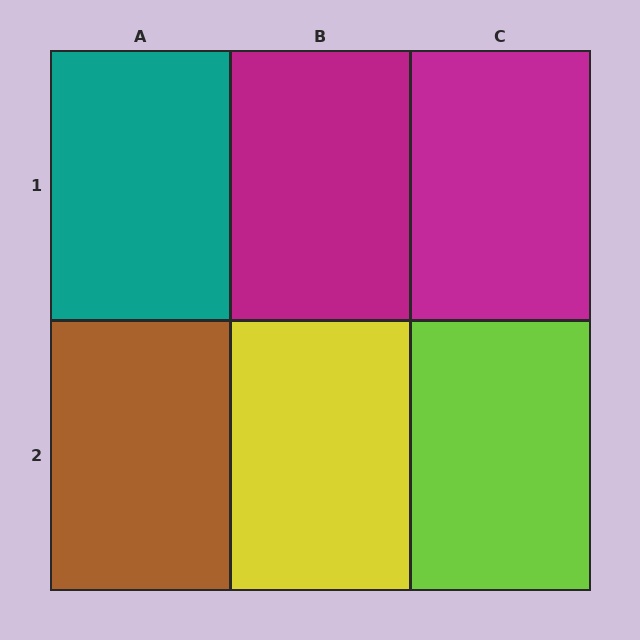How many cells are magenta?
2 cells are magenta.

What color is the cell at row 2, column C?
Lime.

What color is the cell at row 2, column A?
Brown.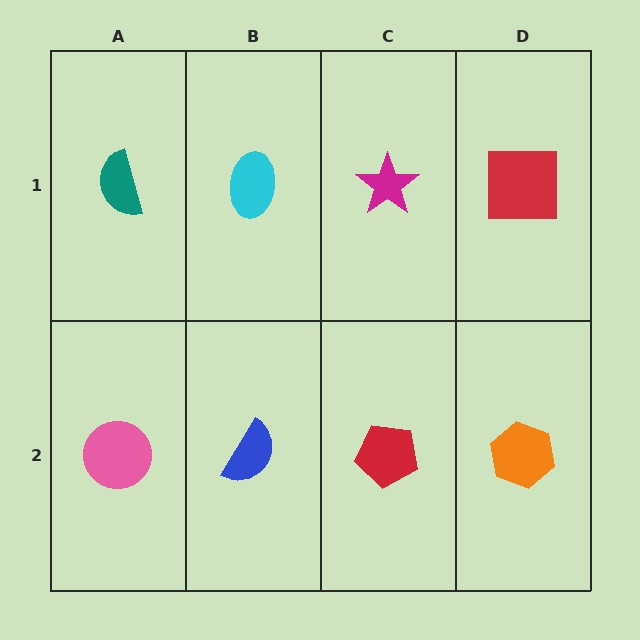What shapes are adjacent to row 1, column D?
An orange hexagon (row 2, column D), a magenta star (row 1, column C).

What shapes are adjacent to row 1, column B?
A blue semicircle (row 2, column B), a teal semicircle (row 1, column A), a magenta star (row 1, column C).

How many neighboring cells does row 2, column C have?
3.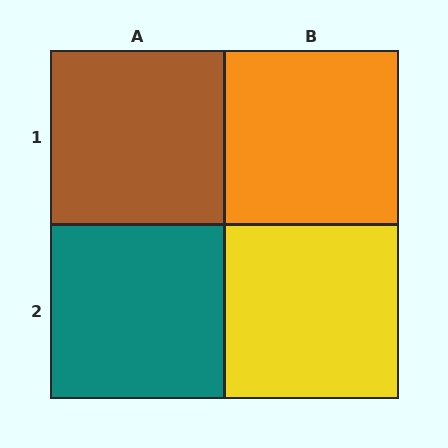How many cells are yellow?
1 cell is yellow.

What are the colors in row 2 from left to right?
Teal, yellow.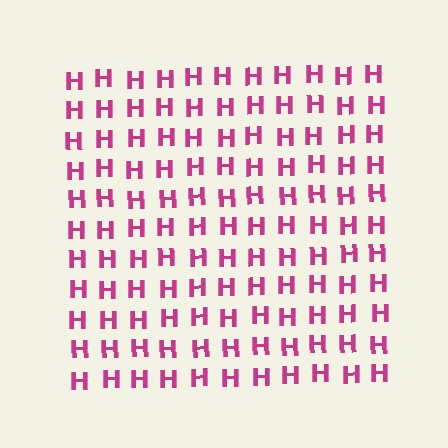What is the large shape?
The large shape is a square.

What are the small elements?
The small elements are letter H's.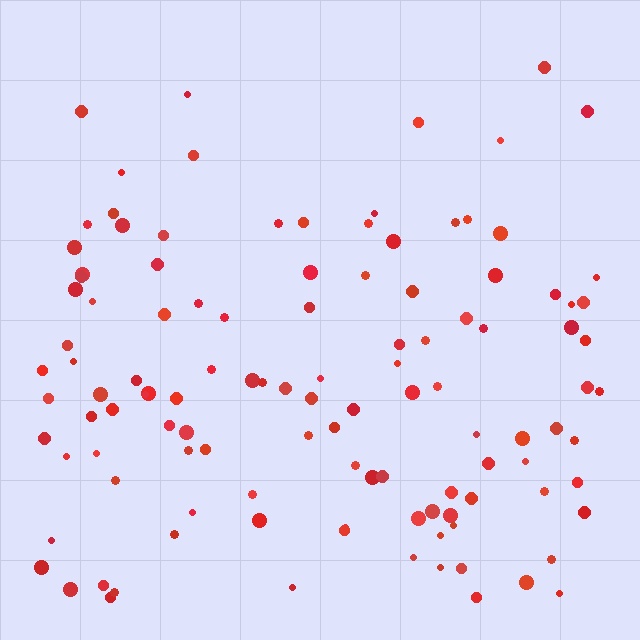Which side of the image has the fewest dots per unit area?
The top.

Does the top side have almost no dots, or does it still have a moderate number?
Still a moderate number, just noticeably fewer than the bottom.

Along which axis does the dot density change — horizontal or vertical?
Vertical.